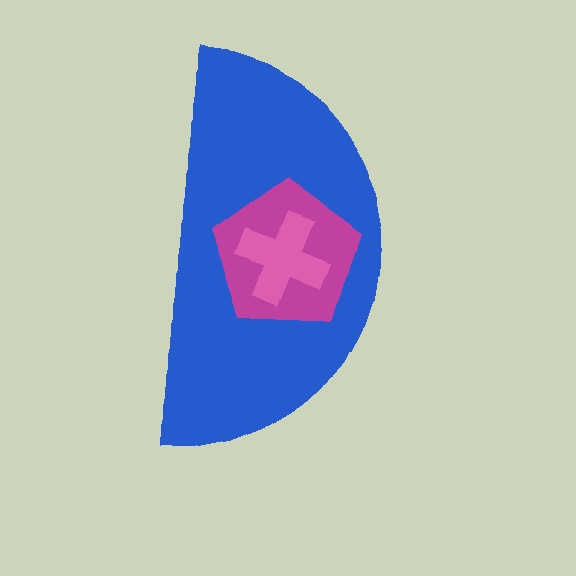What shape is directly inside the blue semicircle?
The magenta pentagon.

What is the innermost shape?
The pink cross.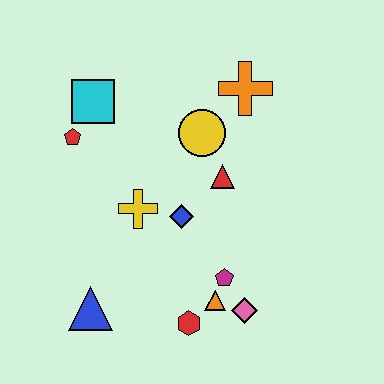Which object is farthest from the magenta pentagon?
The cyan square is farthest from the magenta pentagon.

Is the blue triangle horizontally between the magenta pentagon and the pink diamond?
No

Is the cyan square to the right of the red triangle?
No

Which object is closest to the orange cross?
The yellow circle is closest to the orange cross.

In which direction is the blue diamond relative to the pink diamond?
The blue diamond is above the pink diamond.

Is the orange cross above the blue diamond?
Yes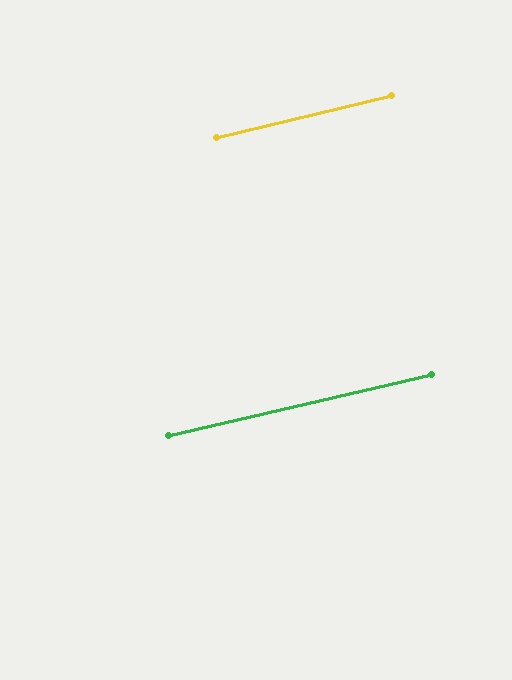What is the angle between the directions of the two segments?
Approximately 1 degree.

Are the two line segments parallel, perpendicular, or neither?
Parallel — their directions differ by only 0.5°.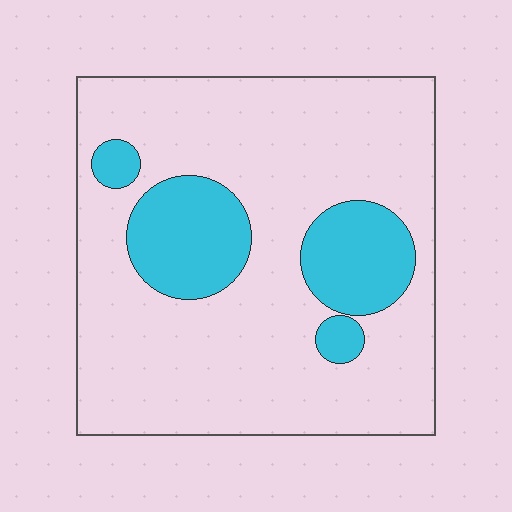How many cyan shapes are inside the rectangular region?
4.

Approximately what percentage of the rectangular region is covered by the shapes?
Approximately 20%.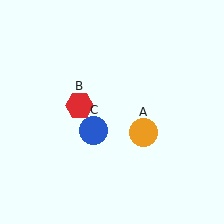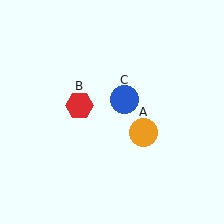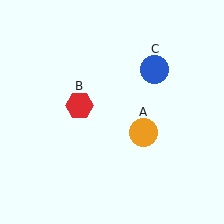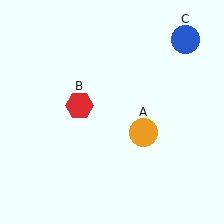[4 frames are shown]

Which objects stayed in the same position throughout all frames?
Orange circle (object A) and red hexagon (object B) remained stationary.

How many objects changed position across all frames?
1 object changed position: blue circle (object C).